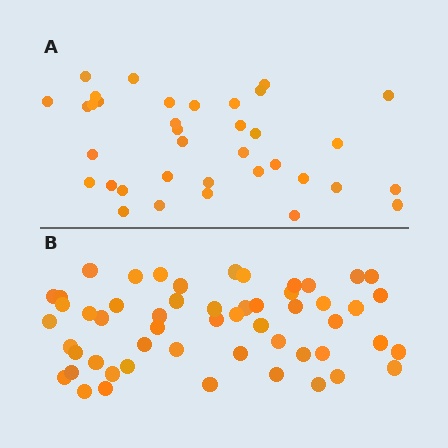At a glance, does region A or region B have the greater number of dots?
Region B (the bottom region) has more dots.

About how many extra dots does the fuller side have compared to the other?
Region B has approximately 20 more dots than region A.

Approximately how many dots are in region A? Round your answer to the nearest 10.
About 40 dots. (The exact count is 36, which rounds to 40.)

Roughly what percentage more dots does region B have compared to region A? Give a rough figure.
About 50% more.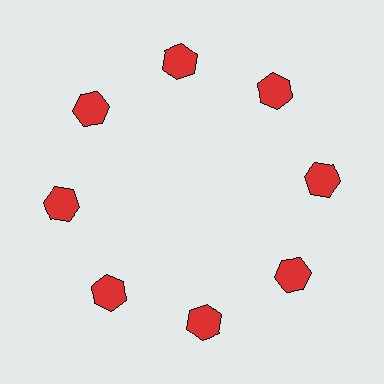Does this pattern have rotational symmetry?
Yes, this pattern has 8-fold rotational symmetry. It looks the same after rotating 45 degrees around the center.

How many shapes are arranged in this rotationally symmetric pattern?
There are 8 shapes, arranged in 8 groups of 1.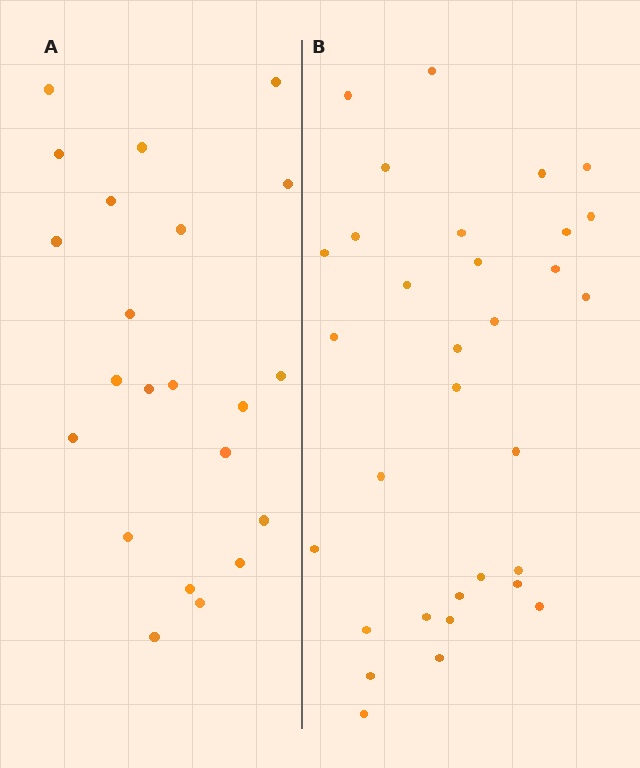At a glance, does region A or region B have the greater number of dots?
Region B (the right region) has more dots.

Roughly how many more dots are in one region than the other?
Region B has roughly 10 or so more dots than region A.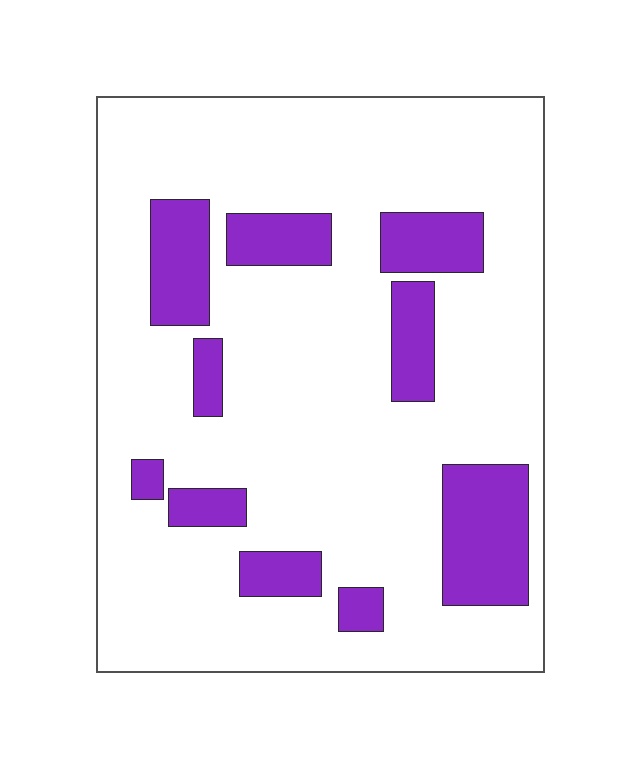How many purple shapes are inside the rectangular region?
10.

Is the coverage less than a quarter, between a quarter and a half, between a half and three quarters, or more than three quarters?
Less than a quarter.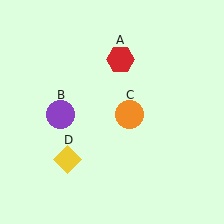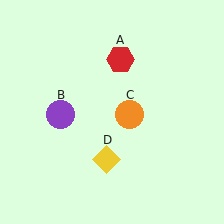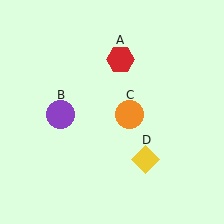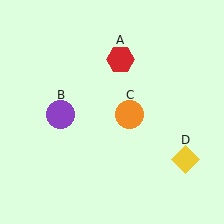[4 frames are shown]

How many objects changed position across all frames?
1 object changed position: yellow diamond (object D).